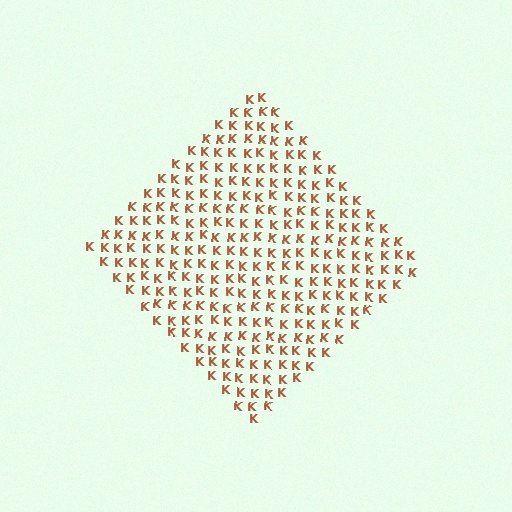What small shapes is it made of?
It is made of small letter K's.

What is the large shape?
The large shape is a diamond.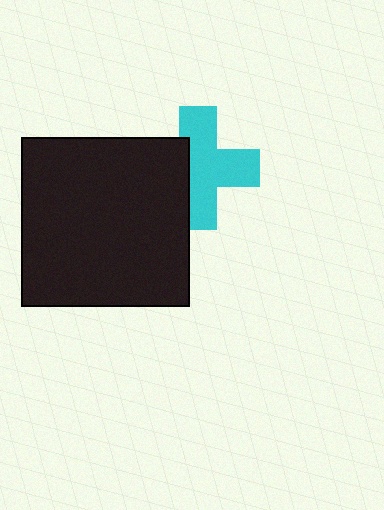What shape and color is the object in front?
The object in front is a black square.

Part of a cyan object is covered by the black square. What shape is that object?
It is a cross.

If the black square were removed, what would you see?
You would see the complete cyan cross.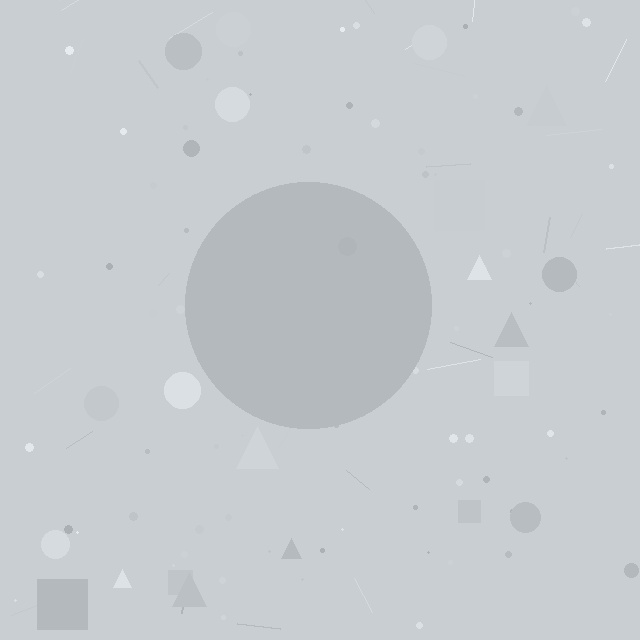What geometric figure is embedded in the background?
A circle is embedded in the background.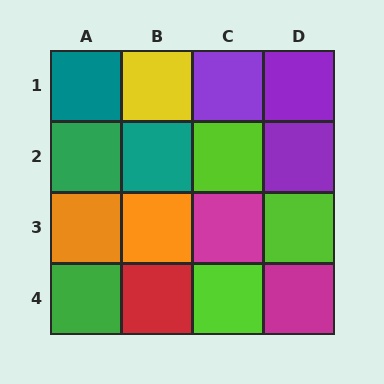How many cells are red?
1 cell is red.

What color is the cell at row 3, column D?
Lime.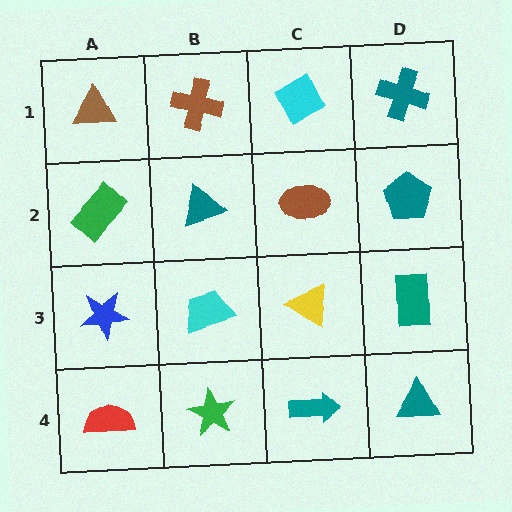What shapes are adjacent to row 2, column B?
A brown cross (row 1, column B), a cyan trapezoid (row 3, column B), a green rectangle (row 2, column A), a brown ellipse (row 2, column C).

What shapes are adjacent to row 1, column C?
A brown ellipse (row 2, column C), a brown cross (row 1, column B), a teal cross (row 1, column D).